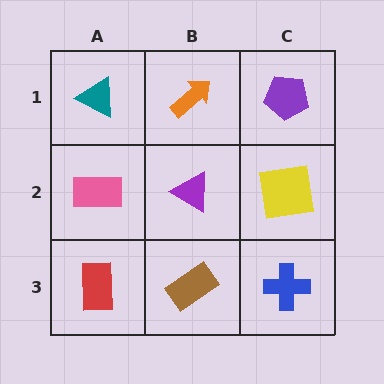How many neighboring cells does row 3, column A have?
2.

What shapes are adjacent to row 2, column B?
An orange arrow (row 1, column B), a brown rectangle (row 3, column B), a pink rectangle (row 2, column A), a yellow square (row 2, column C).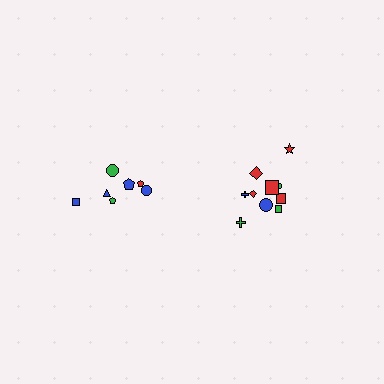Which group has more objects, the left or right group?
The right group.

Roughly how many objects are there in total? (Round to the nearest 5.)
Roughly 15 objects in total.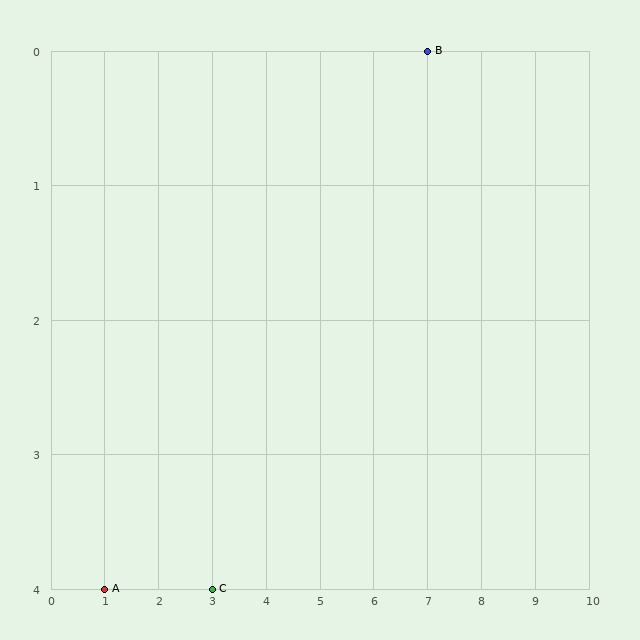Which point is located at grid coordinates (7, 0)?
Point B is at (7, 0).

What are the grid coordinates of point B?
Point B is at grid coordinates (7, 0).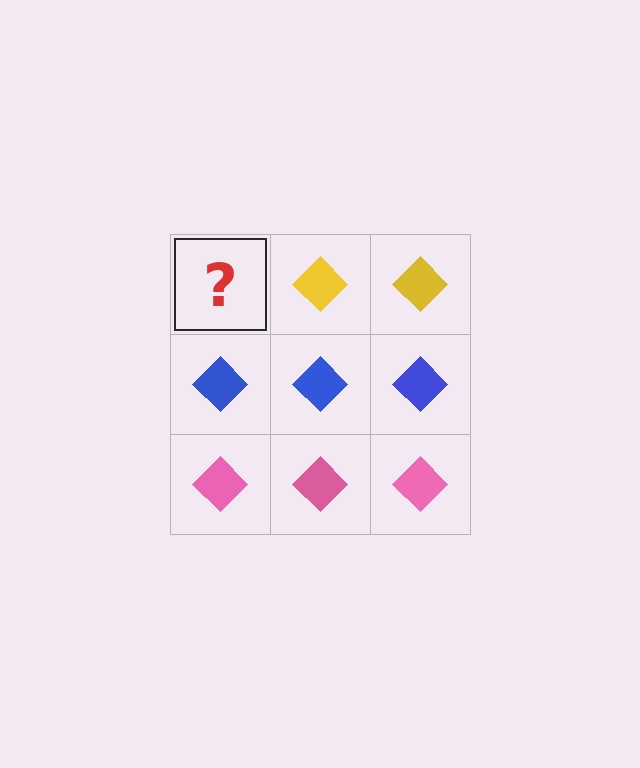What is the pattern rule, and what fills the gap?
The rule is that each row has a consistent color. The gap should be filled with a yellow diamond.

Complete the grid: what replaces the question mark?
The question mark should be replaced with a yellow diamond.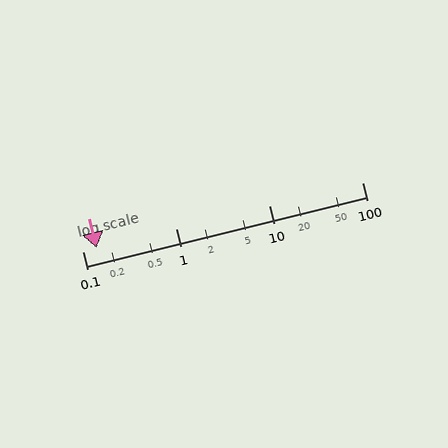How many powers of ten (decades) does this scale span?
The scale spans 3 decades, from 0.1 to 100.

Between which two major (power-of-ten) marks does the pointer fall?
The pointer is between 0.1 and 1.